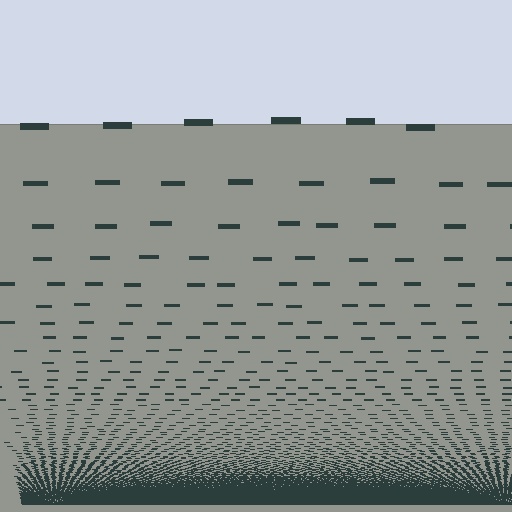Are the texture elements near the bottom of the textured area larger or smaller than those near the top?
Smaller. The gradient is inverted — elements near the bottom are smaller and denser.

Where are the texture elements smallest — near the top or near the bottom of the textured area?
Near the bottom.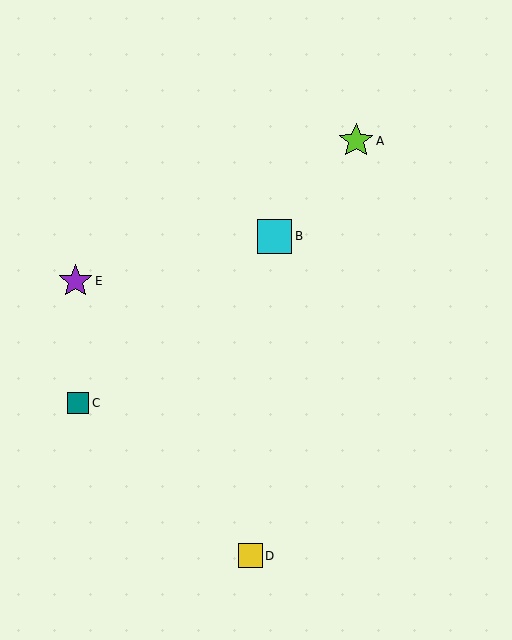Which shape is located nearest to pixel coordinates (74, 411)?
The teal square (labeled C) at (78, 403) is nearest to that location.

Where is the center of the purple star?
The center of the purple star is at (76, 281).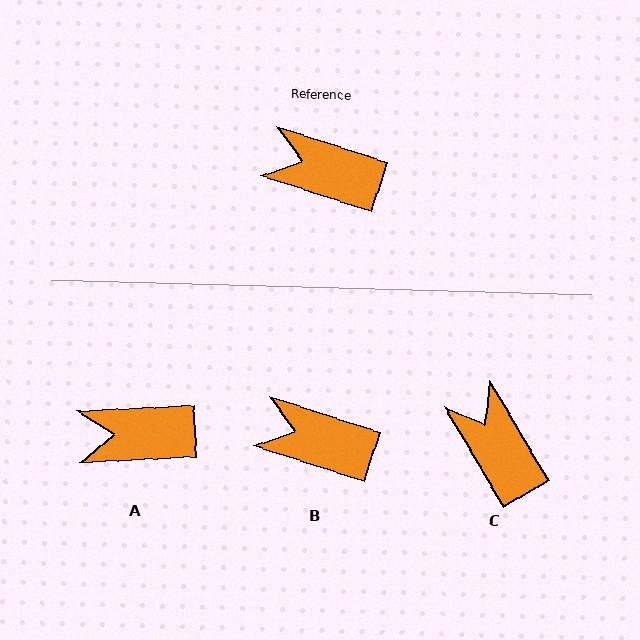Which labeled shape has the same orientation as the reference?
B.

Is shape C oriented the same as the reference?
No, it is off by about 41 degrees.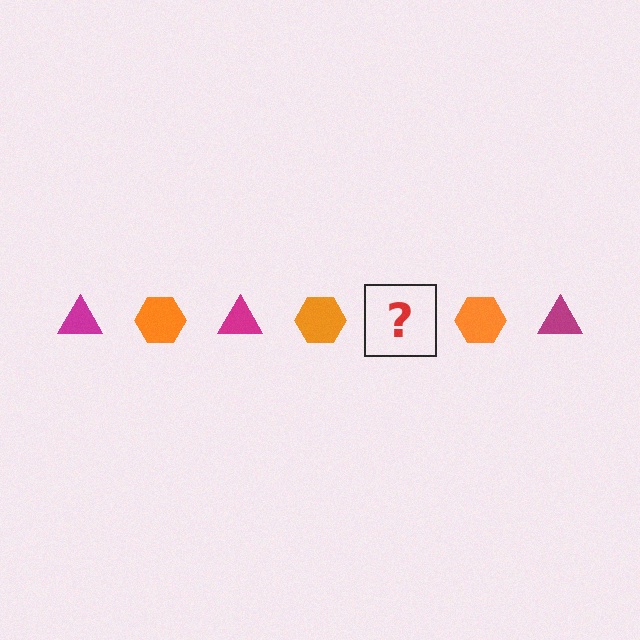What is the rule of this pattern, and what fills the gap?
The rule is that the pattern alternates between magenta triangle and orange hexagon. The gap should be filled with a magenta triangle.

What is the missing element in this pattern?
The missing element is a magenta triangle.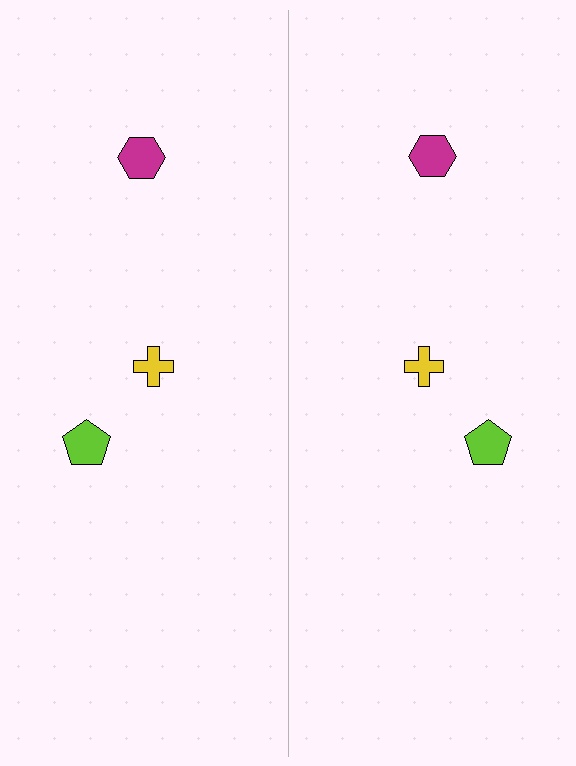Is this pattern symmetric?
Yes, this pattern has bilateral (reflection) symmetry.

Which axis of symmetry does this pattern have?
The pattern has a vertical axis of symmetry running through the center of the image.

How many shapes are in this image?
There are 6 shapes in this image.